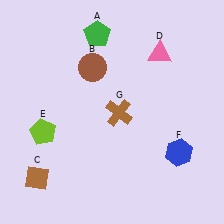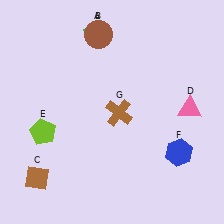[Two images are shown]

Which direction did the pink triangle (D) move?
The pink triangle (D) moved down.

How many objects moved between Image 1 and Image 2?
2 objects moved between the two images.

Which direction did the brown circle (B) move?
The brown circle (B) moved up.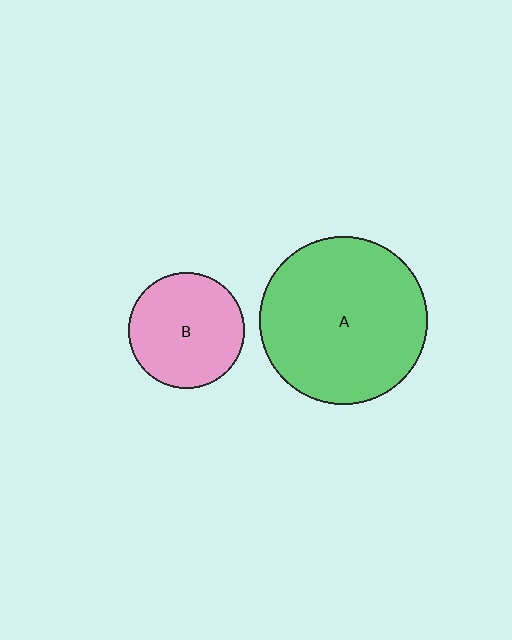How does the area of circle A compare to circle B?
Approximately 2.1 times.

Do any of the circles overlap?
No, none of the circles overlap.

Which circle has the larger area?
Circle A (green).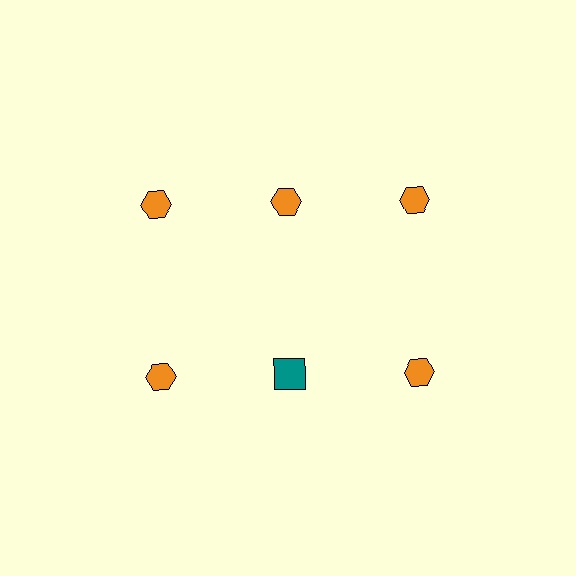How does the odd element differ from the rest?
It differs in both color (teal instead of orange) and shape (square instead of hexagon).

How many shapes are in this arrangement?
There are 6 shapes arranged in a grid pattern.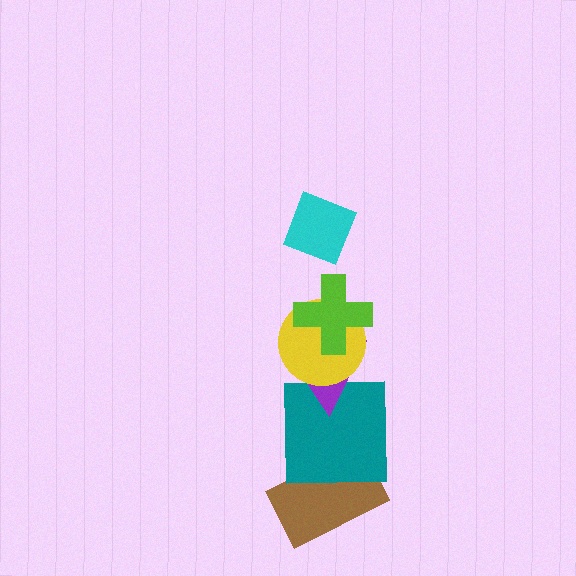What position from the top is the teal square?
The teal square is 5th from the top.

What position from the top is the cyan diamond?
The cyan diamond is 1st from the top.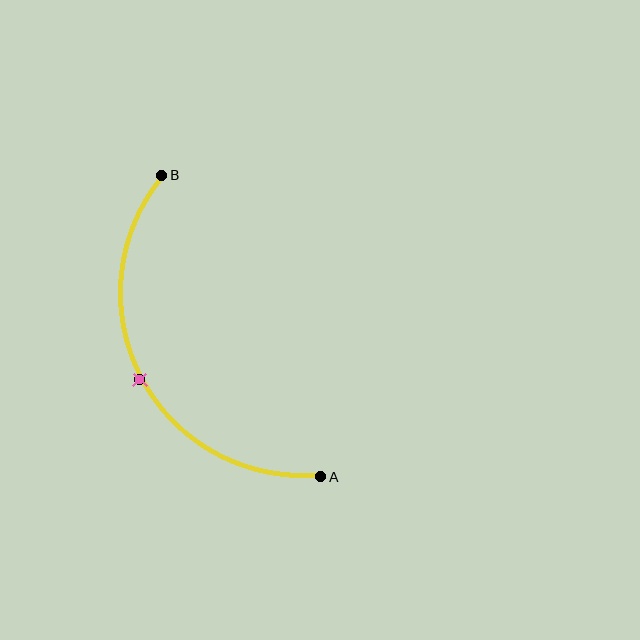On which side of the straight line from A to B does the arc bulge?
The arc bulges to the left of the straight line connecting A and B.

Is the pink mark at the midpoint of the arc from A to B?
Yes. The pink mark lies on the arc at equal arc-length from both A and B — it is the arc midpoint.